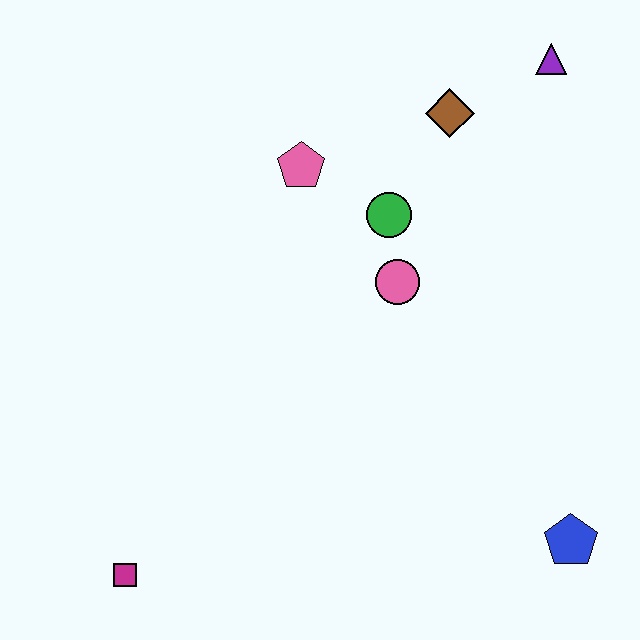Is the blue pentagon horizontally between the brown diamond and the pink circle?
No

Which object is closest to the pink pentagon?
The green circle is closest to the pink pentagon.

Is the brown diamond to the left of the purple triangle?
Yes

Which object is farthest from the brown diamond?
The magenta square is farthest from the brown diamond.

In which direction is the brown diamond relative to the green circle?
The brown diamond is above the green circle.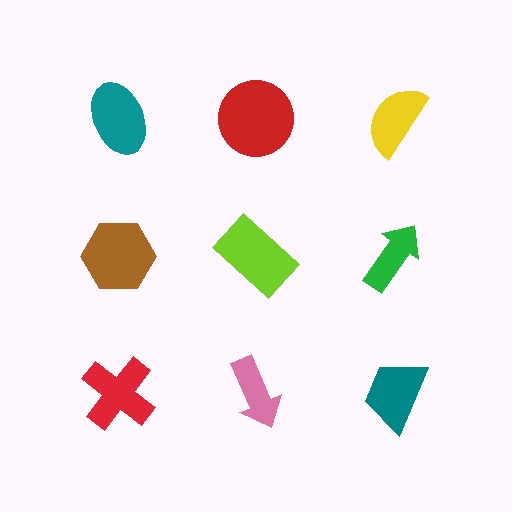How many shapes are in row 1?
3 shapes.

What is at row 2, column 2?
A lime rectangle.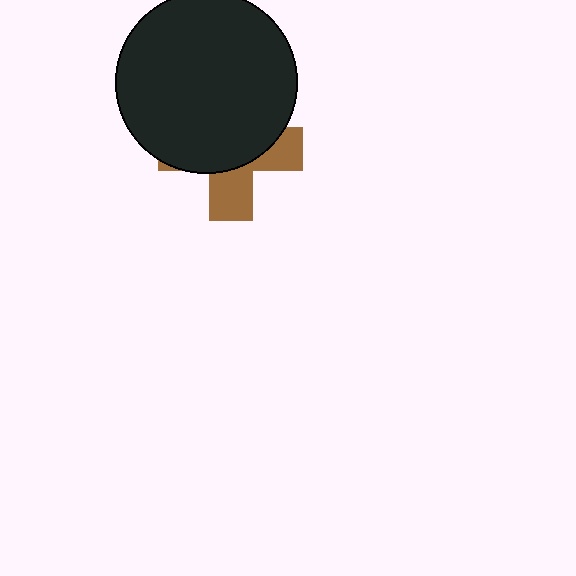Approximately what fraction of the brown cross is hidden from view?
Roughly 63% of the brown cross is hidden behind the black circle.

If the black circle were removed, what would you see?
You would see the complete brown cross.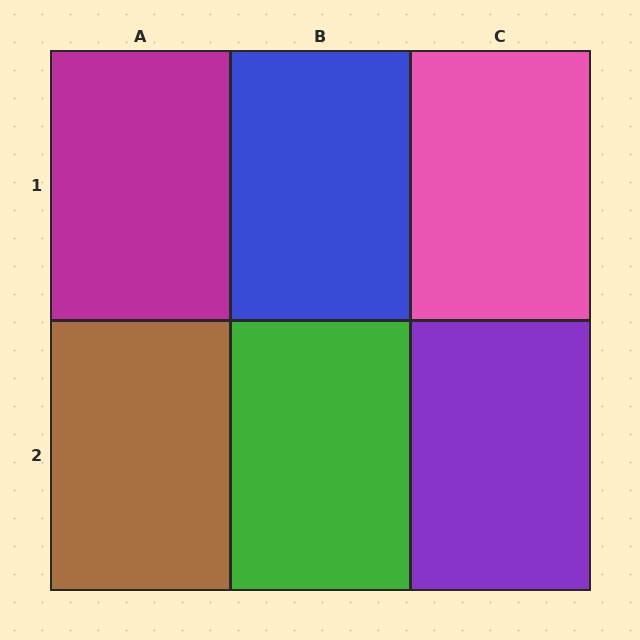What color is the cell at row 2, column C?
Purple.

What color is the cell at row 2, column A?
Brown.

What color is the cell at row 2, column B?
Green.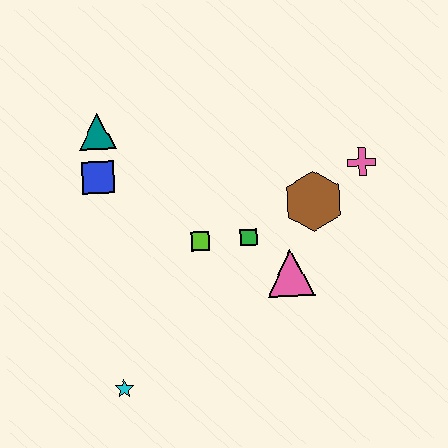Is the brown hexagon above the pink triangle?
Yes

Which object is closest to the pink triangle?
The green square is closest to the pink triangle.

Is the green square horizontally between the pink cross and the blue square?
Yes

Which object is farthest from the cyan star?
The pink cross is farthest from the cyan star.